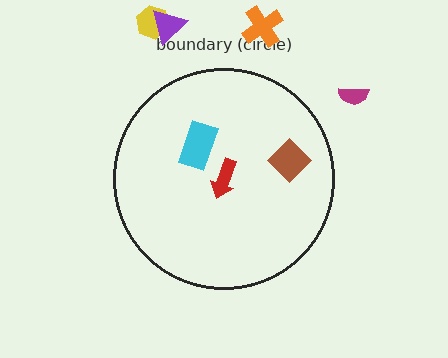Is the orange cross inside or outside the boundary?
Outside.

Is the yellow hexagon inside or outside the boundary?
Outside.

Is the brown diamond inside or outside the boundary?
Inside.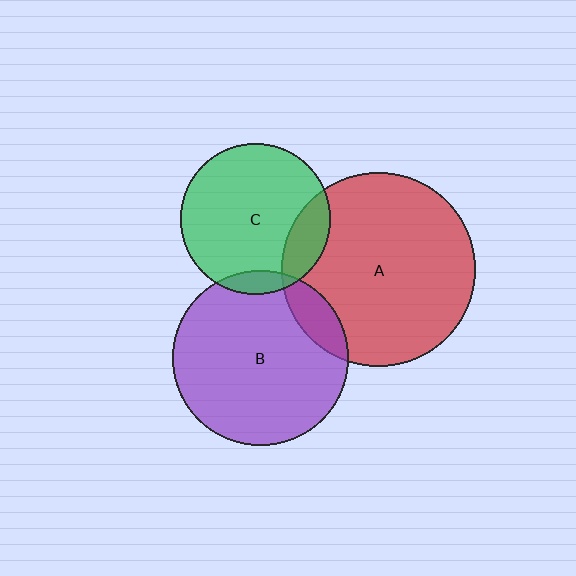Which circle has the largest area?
Circle A (red).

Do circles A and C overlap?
Yes.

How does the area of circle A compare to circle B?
Approximately 1.2 times.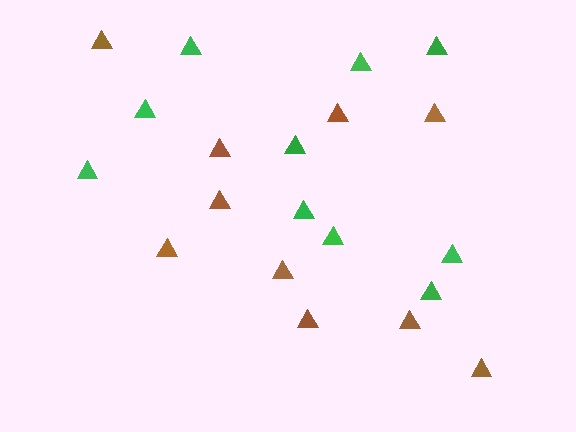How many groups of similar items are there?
There are 2 groups: one group of green triangles (10) and one group of brown triangles (10).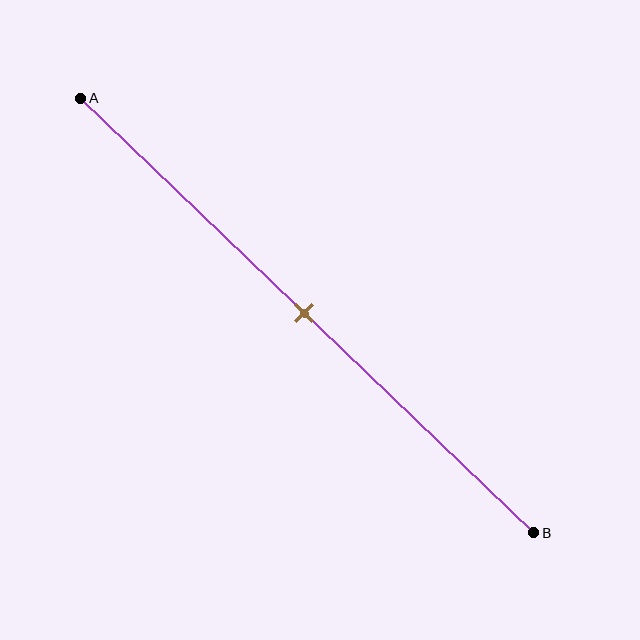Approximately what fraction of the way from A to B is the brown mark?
The brown mark is approximately 50% of the way from A to B.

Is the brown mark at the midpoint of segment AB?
Yes, the mark is approximately at the midpoint.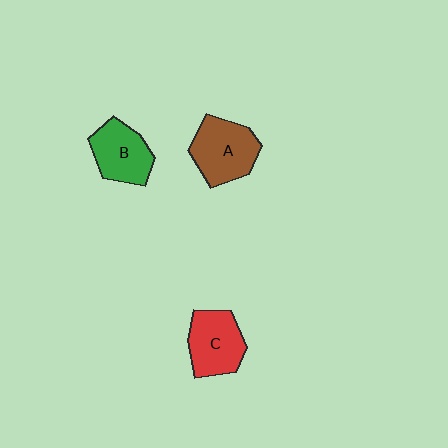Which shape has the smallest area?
Shape B (green).